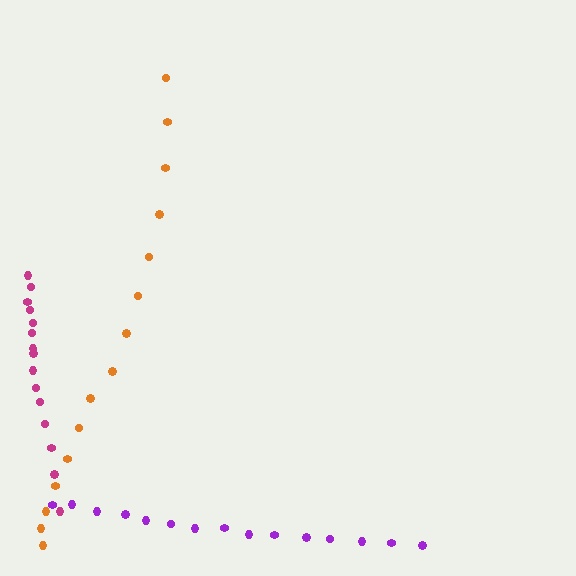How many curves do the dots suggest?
There are 3 distinct paths.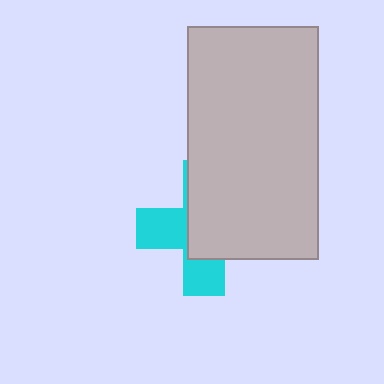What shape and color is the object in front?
The object in front is a light gray rectangle.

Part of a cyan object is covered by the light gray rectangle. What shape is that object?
It is a cross.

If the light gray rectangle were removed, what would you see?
You would see the complete cyan cross.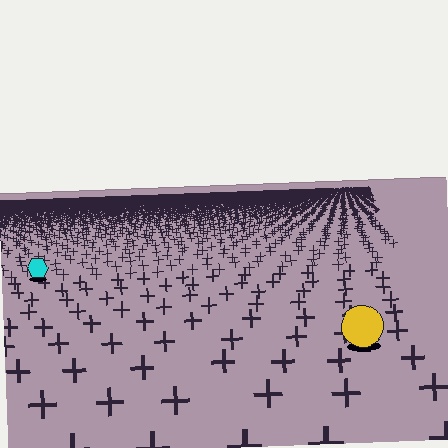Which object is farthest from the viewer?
The cyan hexagon is farthest from the viewer. It appears smaller and the ground texture around it is denser.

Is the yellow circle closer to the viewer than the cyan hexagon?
Yes. The yellow circle is closer — you can tell from the texture gradient: the ground texture is coarser near it.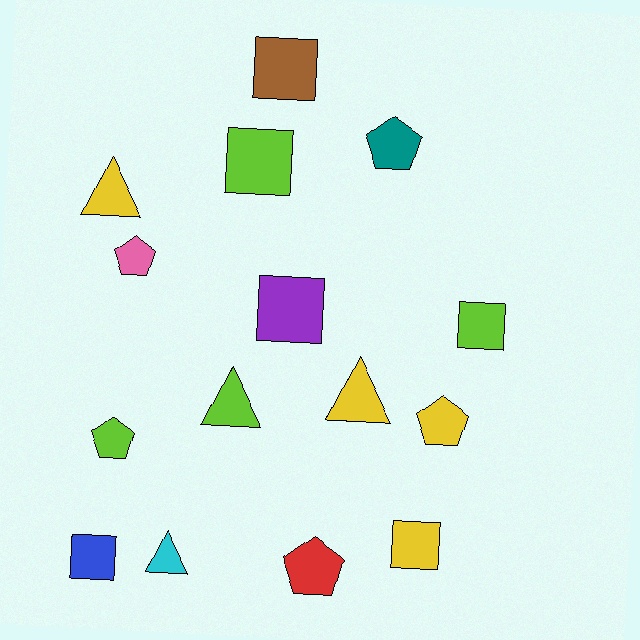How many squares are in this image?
There are 6 squares.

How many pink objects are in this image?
There is 1 pink object.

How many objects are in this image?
There are 15 objects.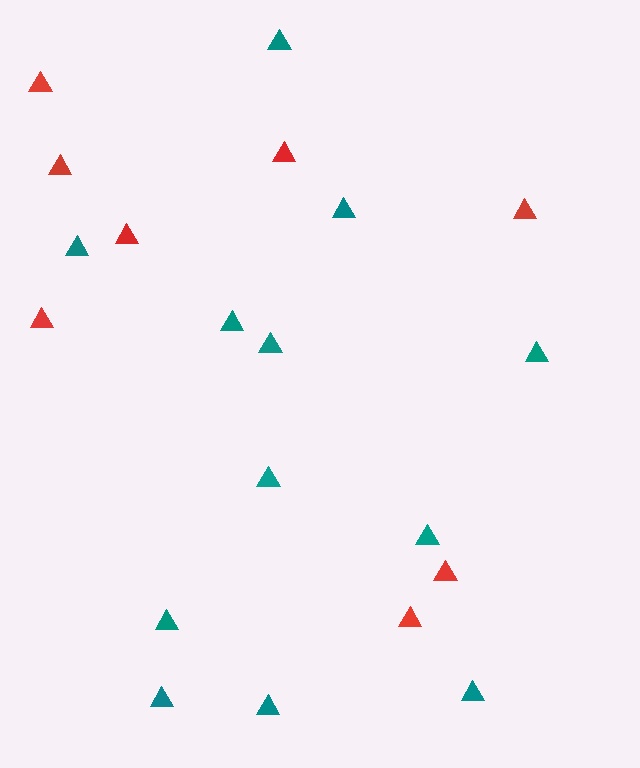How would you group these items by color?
There are 2 groups: one group of red triangles (8) and one group of teal triangles (12).